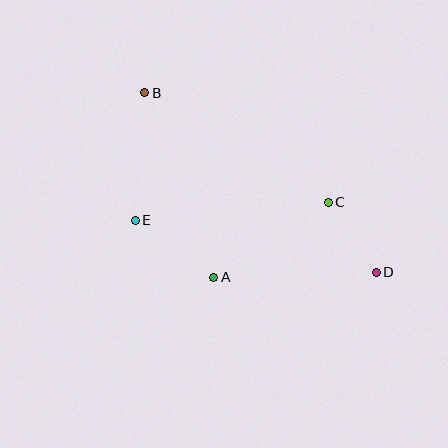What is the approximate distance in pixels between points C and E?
The distance between C and E is approximately 194 pixels.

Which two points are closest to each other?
Points C and D are closest to each other.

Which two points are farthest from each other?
Points B and D are farthest from each other.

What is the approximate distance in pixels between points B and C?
The distance between B and C is approximately 214 pixels.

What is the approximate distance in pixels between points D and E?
The distance between D and E is approximately 247 pixels.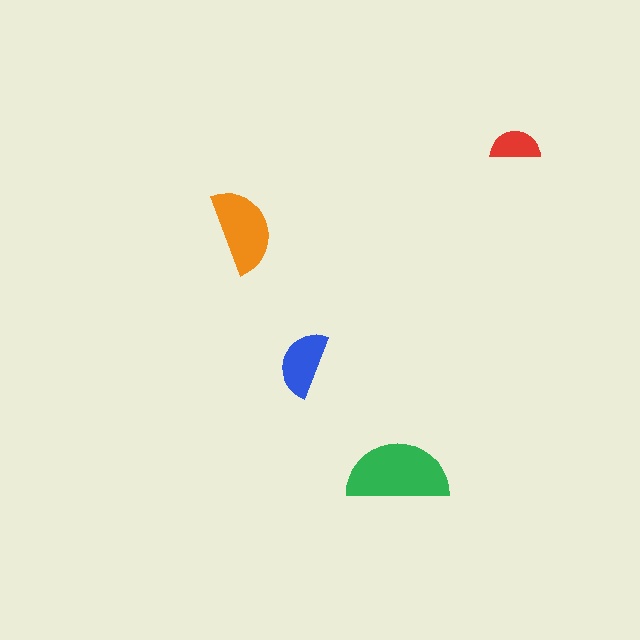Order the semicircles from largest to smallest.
the green one, the orange one, the blue one, the red one.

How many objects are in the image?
There are 4 objects in the image.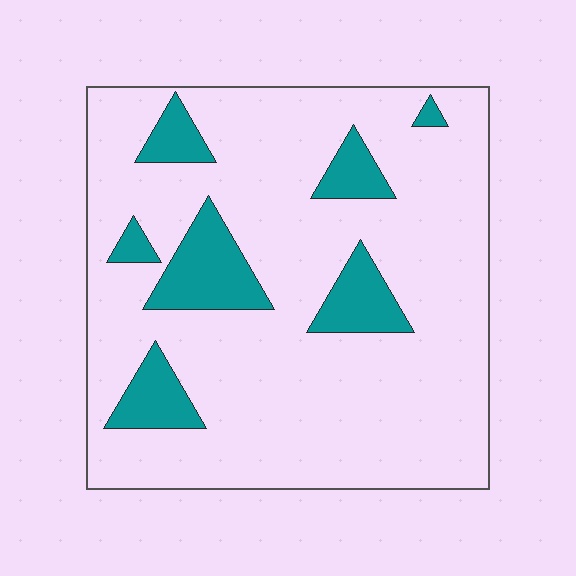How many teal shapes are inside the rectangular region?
7.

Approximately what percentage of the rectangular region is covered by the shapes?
Approximately 15%.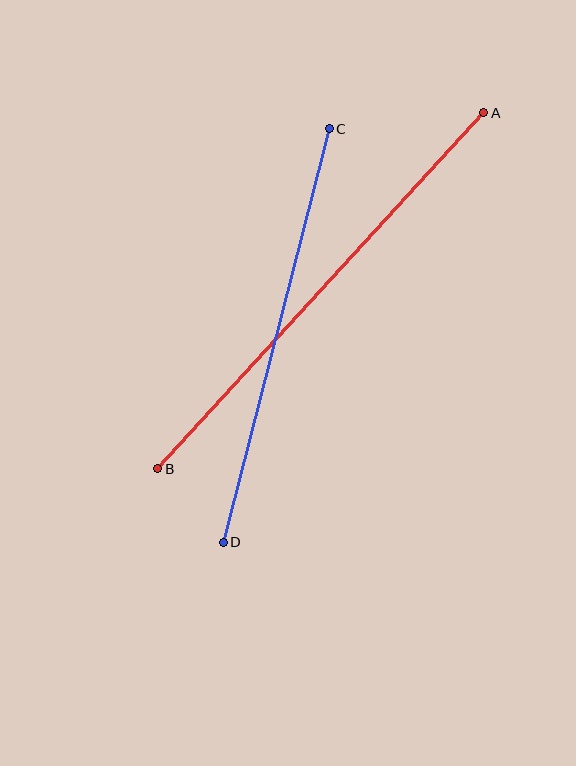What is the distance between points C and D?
The distance is approximately 427 pixels.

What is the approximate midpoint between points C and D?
The midpoint is at approximately (276, 335) pixels.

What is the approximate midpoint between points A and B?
The midpoint is at approximately (321, 291) pixels.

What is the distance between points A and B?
The distance is approximately 483 pixels.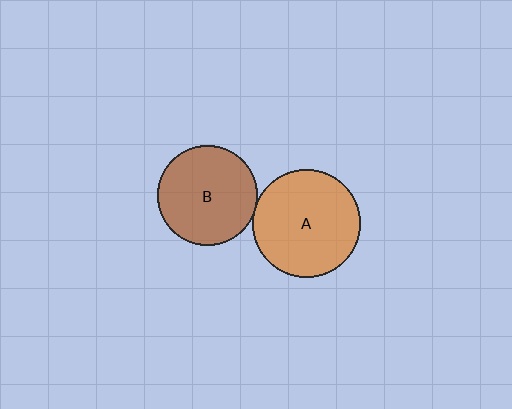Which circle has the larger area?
Circle A (orange).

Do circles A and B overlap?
Yes.